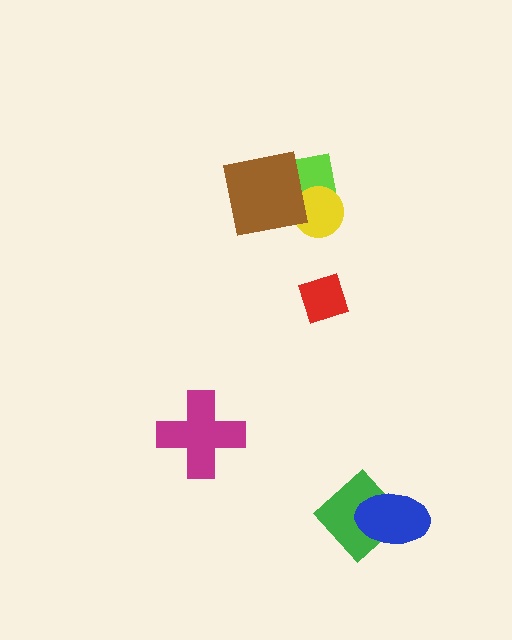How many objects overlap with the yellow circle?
1 object overlaps with the yellow circle.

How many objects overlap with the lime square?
2 objects overlap with the lime square.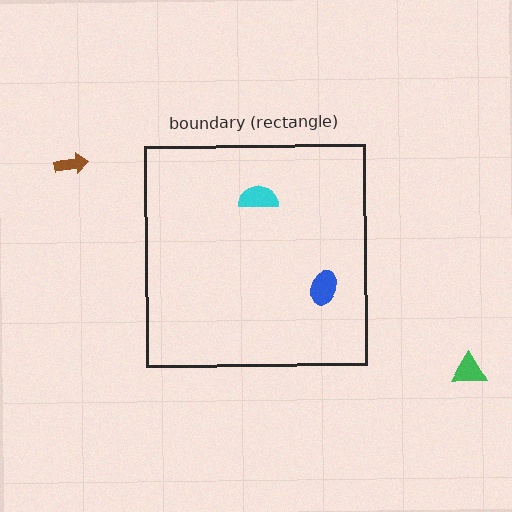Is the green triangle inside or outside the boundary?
Outside.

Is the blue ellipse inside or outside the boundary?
Inside.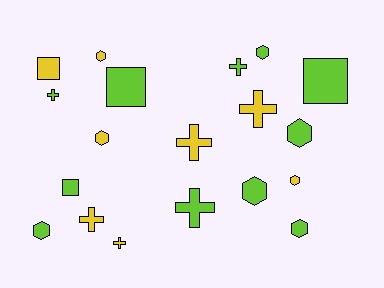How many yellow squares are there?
There is 1 yellow square.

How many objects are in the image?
There are 19 objects.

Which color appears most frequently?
Lime, with 11 objects.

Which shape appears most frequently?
Hexagon, with 8 objects.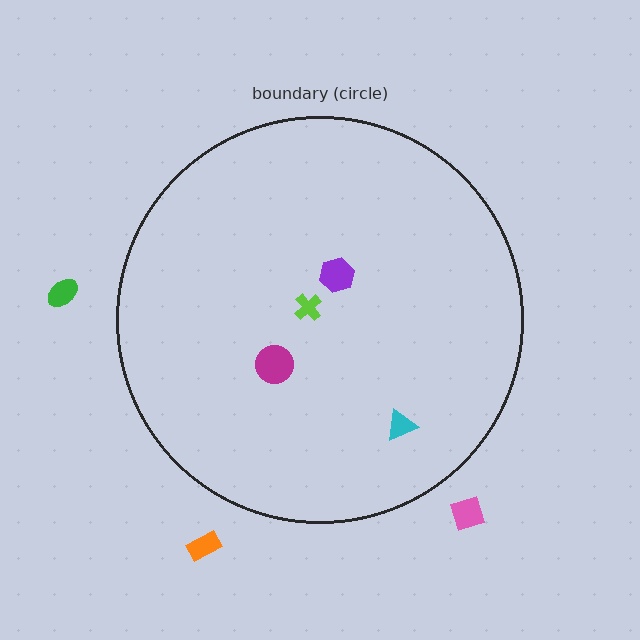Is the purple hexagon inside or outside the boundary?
Inside.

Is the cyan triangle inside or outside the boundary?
Inside.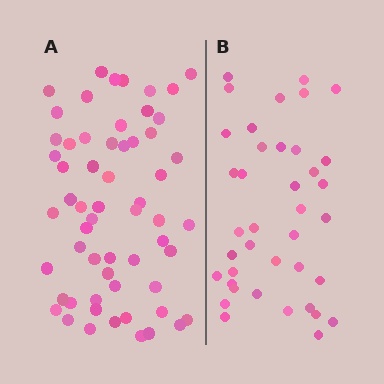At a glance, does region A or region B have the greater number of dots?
Region A (the left region) has more dots.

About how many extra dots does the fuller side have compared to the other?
Region A has approximately 20 more dots than region B.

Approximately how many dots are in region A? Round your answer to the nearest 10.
About 60 dots. (The exact count is 59, which rounds to 60.)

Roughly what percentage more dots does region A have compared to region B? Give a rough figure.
About 50% more.